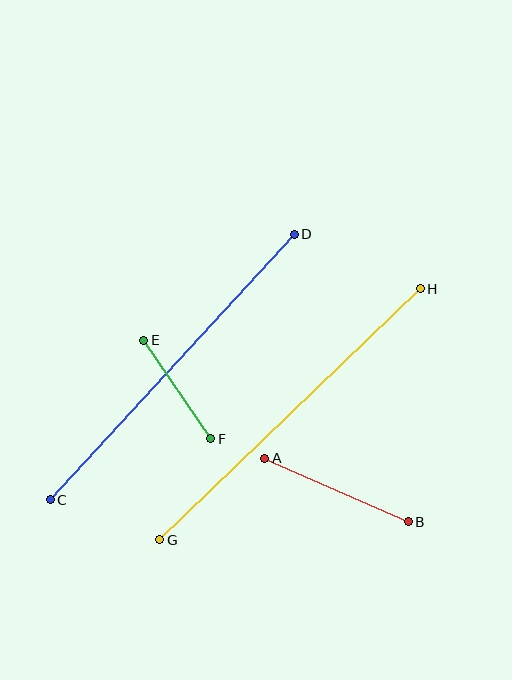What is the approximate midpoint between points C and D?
The midpoint is at approximately (172, 367) pixels.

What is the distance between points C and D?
The distance is approximately 360 pixels.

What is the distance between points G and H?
The distance is approximately 362 pixels.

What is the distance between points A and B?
The distance is approximately 157 pixels.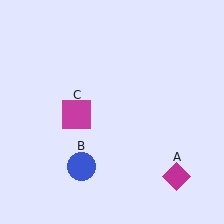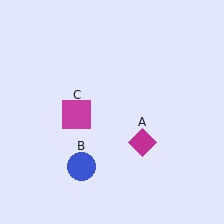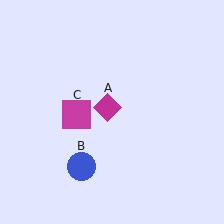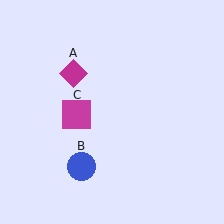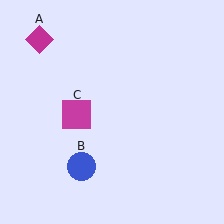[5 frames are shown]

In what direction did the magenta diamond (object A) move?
The magenta diamond (object A) moved up and to the left.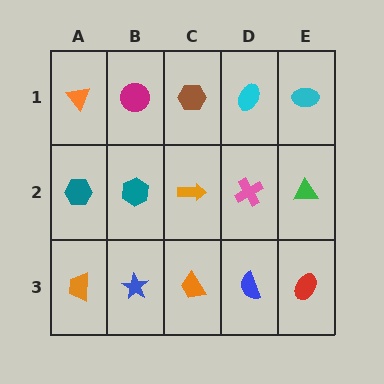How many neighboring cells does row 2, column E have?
3.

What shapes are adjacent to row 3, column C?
An orange arrow (row 2, column C), a blue star (row 3, column B), a blue semicircle (row 3, column D).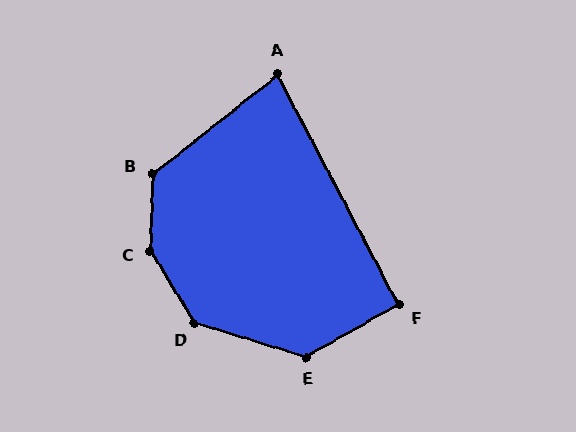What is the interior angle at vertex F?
Approximately 92 degrees (approximately right).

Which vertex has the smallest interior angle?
A, at approximately 79 degrees.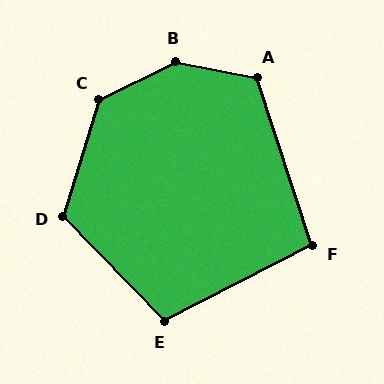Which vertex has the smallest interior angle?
F, at approximately 99 degrees.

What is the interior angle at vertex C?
Approximately 133 degrees (obtuse).